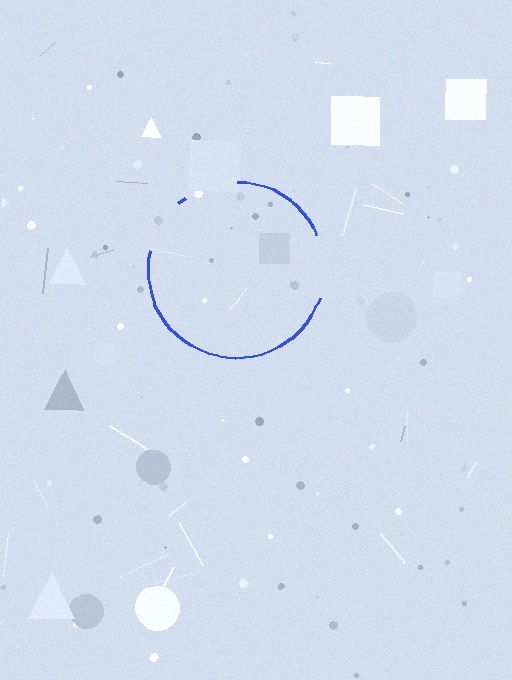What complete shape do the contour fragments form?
The contour fragments form a circle.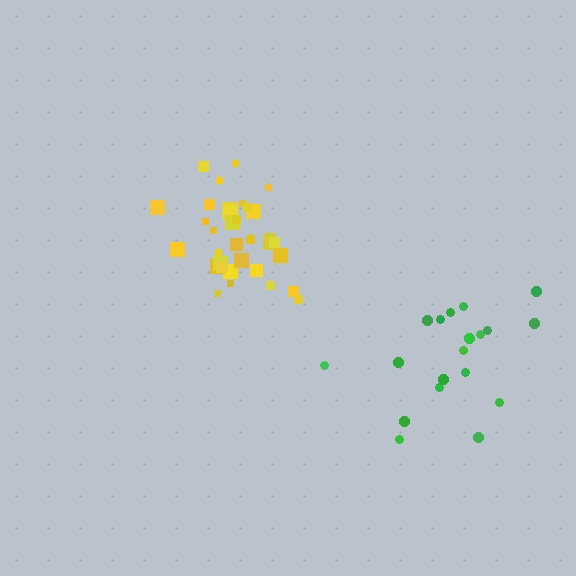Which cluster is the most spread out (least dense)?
Green.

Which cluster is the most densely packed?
Yellow.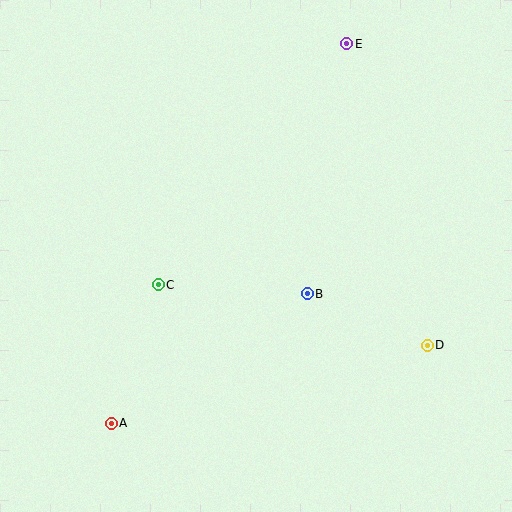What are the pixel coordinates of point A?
Point A is at (111, 423).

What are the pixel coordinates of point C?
Point C is at (158, 285).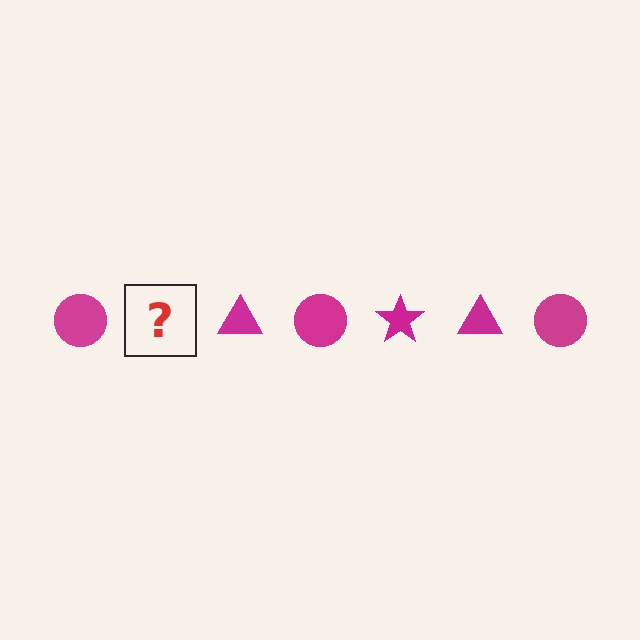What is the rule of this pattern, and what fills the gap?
The rule is that the pattern cycles through circle, star, triangle shapes in magenta. The gap should be filled with a magenta star.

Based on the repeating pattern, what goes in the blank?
The blank should be a magenta star.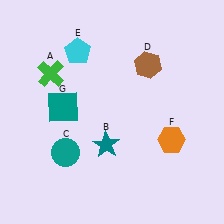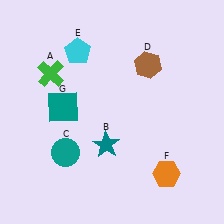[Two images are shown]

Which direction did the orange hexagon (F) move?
The orange hexagon (F) moved down.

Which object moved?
The orange hexagon (F) moved down.